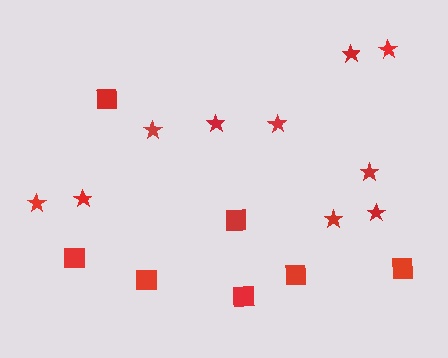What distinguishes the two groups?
There are 2 groups: one group of squares (7) and one group of stars (10).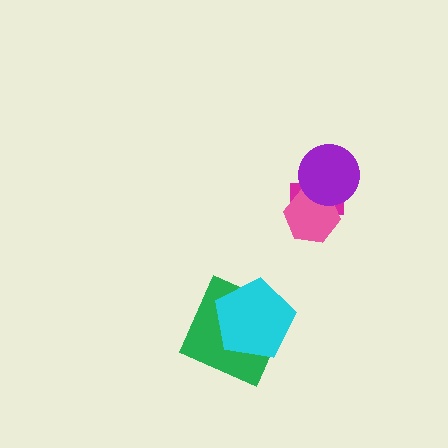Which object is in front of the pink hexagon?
The purple circle is in front of the pink hexagon.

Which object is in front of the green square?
The cyan pentagon is in front of the green square.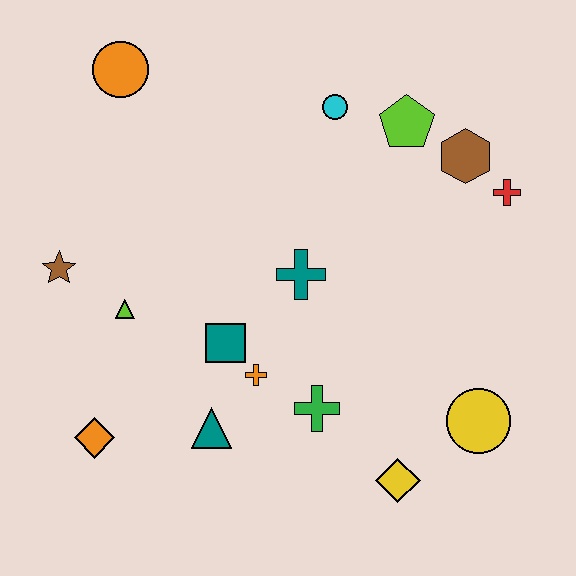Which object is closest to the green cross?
The orange cross is closest to the green cross.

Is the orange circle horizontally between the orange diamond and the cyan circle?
Yes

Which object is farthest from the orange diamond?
The red cross is farthest from the orange diamond.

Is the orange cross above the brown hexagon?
No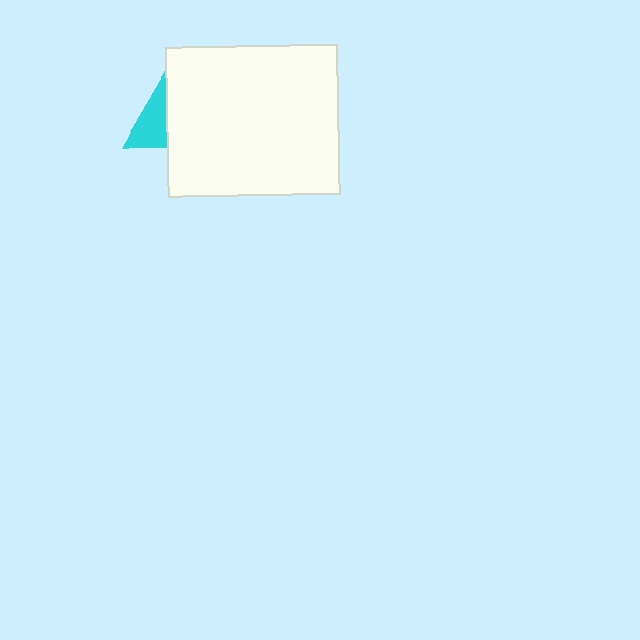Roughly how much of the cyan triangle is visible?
About half of it is visible (roughly 46%).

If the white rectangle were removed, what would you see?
You would see the complete cyan triangle.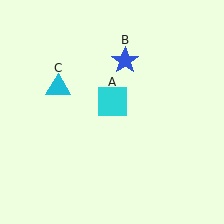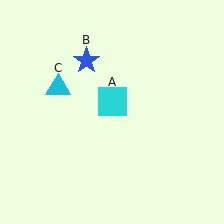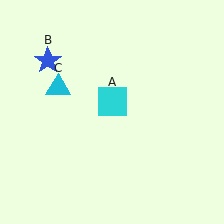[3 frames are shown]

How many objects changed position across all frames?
1 object changed position: blue star (object B).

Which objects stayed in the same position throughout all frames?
Cyan square (object A) and cyan triangle (object C) remained stationary.